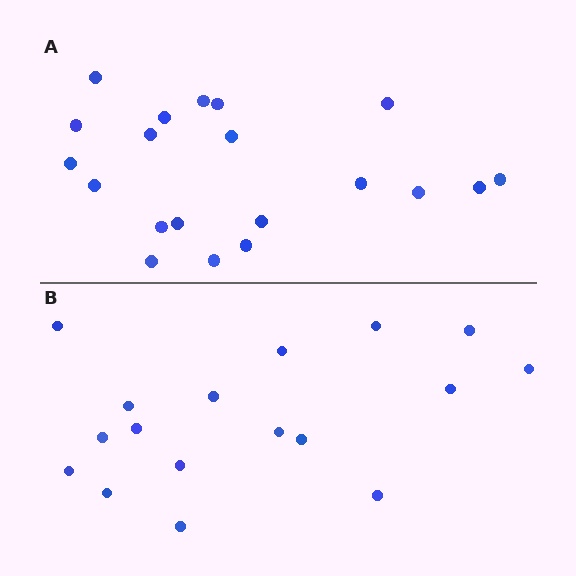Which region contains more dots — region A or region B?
Region A (the top region) has more dots.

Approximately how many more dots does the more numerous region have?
Region A has just a few more — roughly 2 or 3 more dots than region B.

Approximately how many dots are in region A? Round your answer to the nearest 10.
About 20 dots.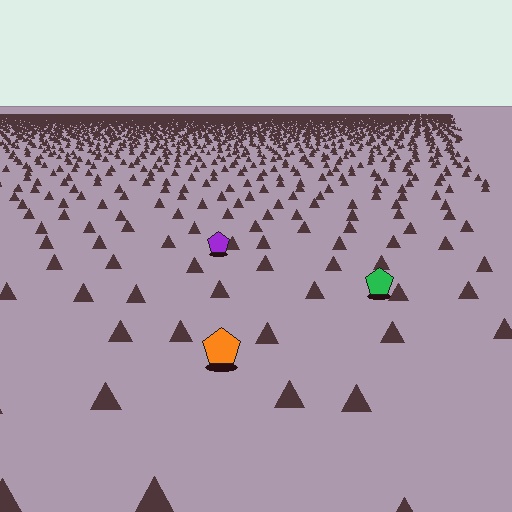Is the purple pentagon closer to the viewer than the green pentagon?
No. The green pentagon is closer — you can tell from the texture gradient: the ground texture is coarser near it.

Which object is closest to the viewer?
The orange pentagon is closest. The texture marks near it are larger and more spread out.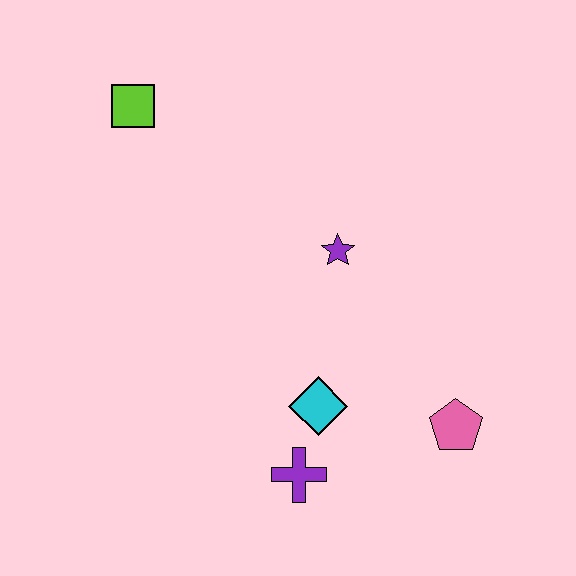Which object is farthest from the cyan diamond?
The lime square is farthest from the cyan diamond.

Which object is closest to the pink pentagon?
The cyan diamond is closest to the pink pentagon.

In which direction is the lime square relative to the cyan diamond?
The lime square is above the cyan diamond.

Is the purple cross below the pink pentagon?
Yes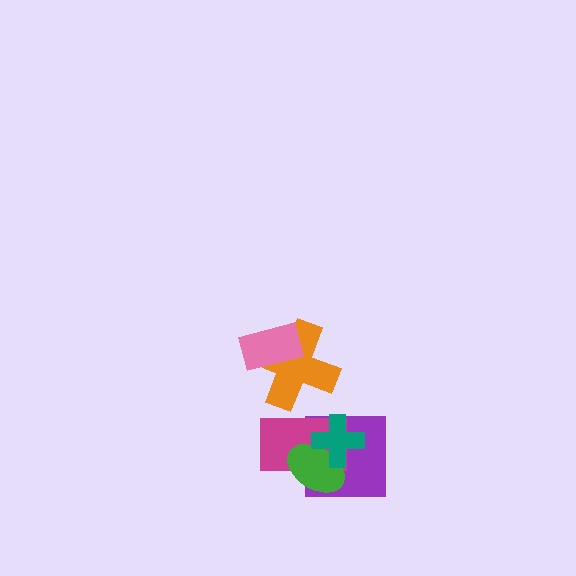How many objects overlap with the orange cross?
1 object overlaps with the orange cross.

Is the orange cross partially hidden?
Yes, it is partially covered by another shape.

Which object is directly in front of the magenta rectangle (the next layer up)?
The green ellipse is directly in front of the magenta rectangle.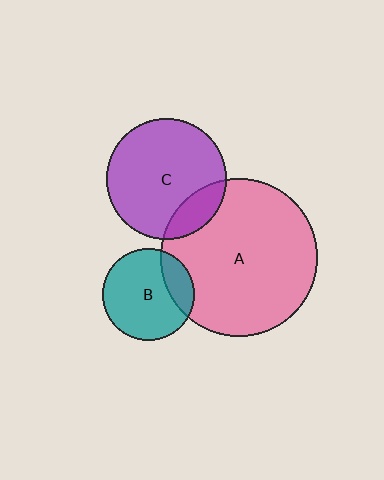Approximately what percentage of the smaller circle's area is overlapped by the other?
Approximately 20%.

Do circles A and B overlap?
Yes.